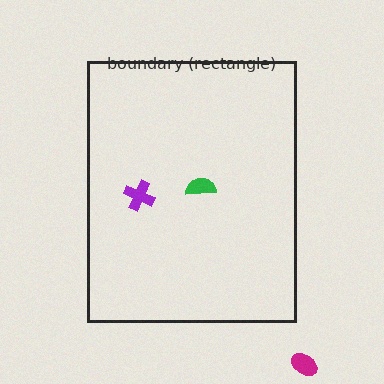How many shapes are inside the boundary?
2 inside, 1 outside.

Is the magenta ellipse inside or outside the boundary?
Outside.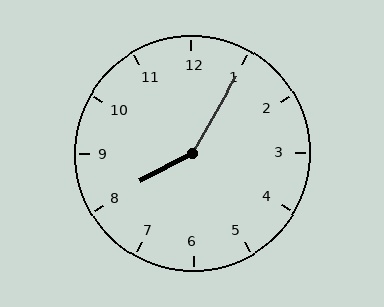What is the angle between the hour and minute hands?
Approximately 148 degrees.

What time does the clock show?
8:05.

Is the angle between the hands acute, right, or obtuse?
It is obtuse.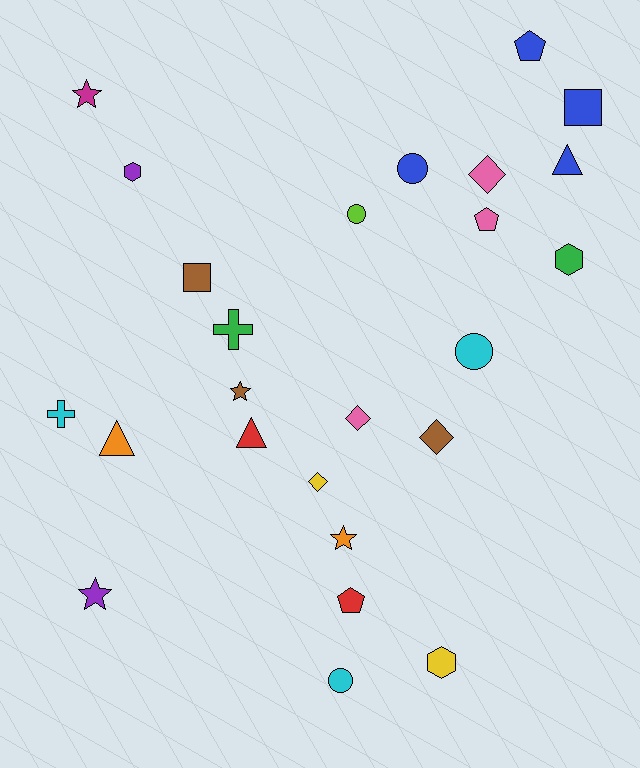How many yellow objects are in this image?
There are 2 yellow objects.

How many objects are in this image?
There are 25 objects.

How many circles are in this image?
There are 4 circles.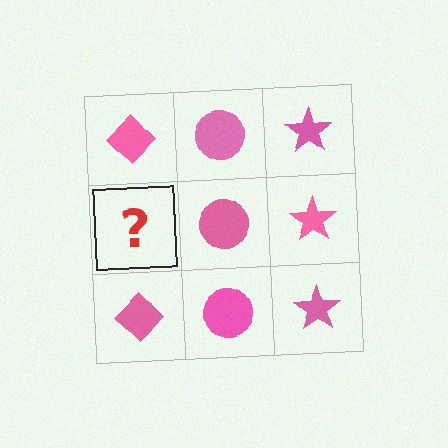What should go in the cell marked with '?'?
The missing cell should contain a pink diamond.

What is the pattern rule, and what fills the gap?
The rule is that each column has a consistent shape. The gap should be filled with a pink diamond.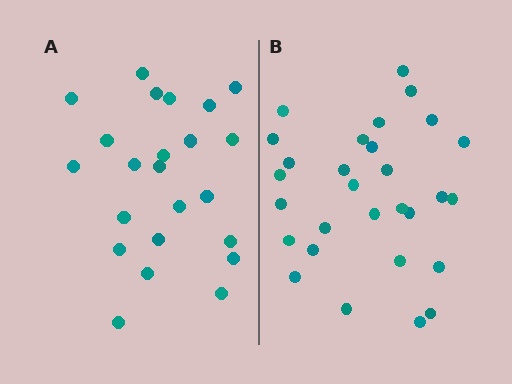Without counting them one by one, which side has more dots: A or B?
Region B (the right region) has more dots.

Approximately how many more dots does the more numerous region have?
Region B has about 6 more dots than region A.